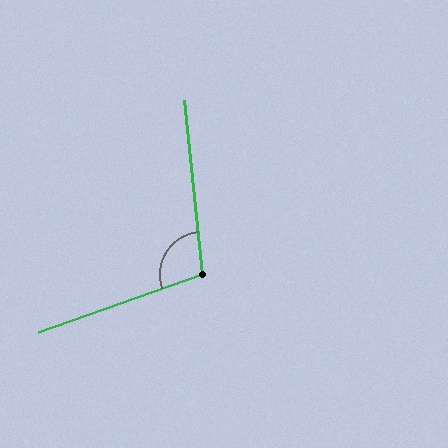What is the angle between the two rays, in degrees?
Approximately 104 degrees.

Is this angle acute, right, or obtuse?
It is obtuse.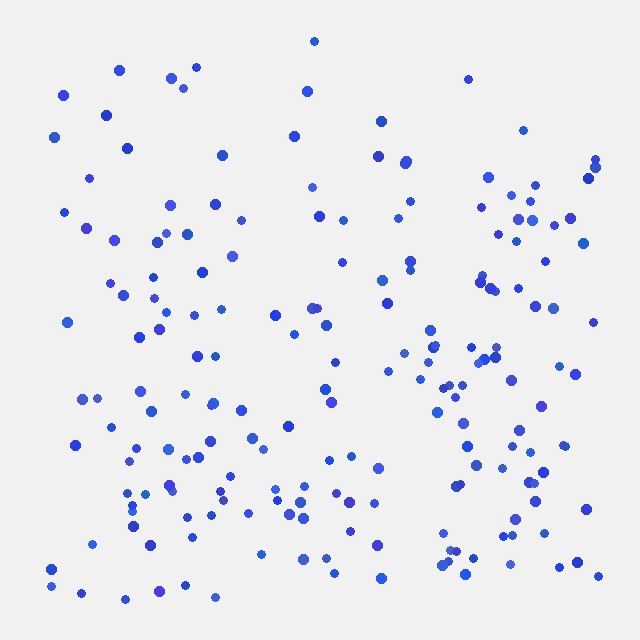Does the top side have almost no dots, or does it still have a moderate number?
Still a moderate number, just noticeably fewer than the bottom.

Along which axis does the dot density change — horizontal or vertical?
Vertical.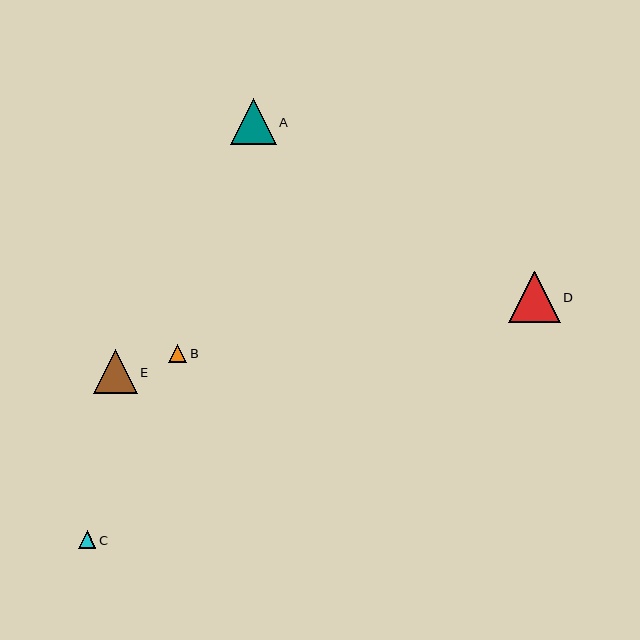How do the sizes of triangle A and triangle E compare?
Triangle A and triangle E are approximately the same size.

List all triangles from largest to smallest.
From largest to smallest: D, A, E, B, C.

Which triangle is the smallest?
Triangle C is the smallest with a size of approximately 18 pixels.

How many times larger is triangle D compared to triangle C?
Triangle D is approximately 2.9 times the size of triangle C.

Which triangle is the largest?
Triangle D is the largest with a size of approximately 51 pixels.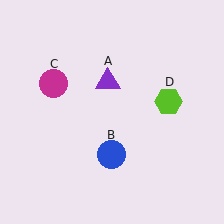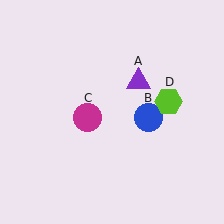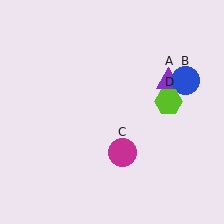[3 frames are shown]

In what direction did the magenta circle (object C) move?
The magenta circle (object C) moved down and to the right.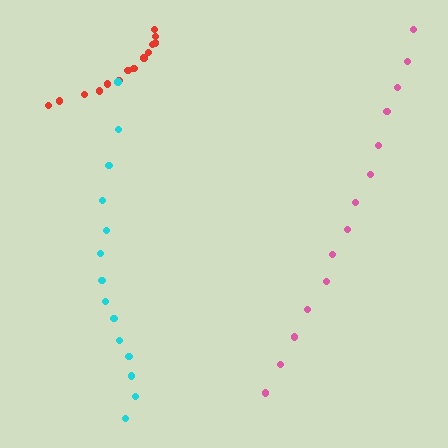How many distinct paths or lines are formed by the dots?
There are 3 distinct paths.